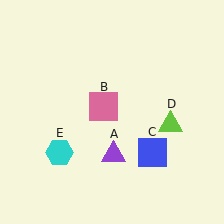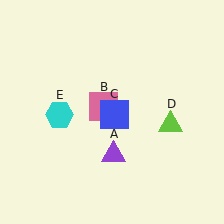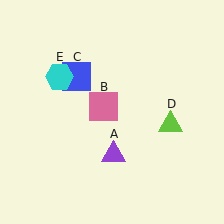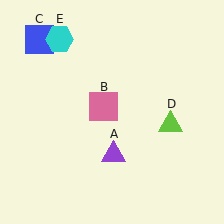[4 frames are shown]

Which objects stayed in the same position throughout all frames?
Purple triangle (object A) and pink square (object B) and lime triangle (object D) remained stationary.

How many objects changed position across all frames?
2 objects changed position: blue square (object C), cyan hexagon (object E).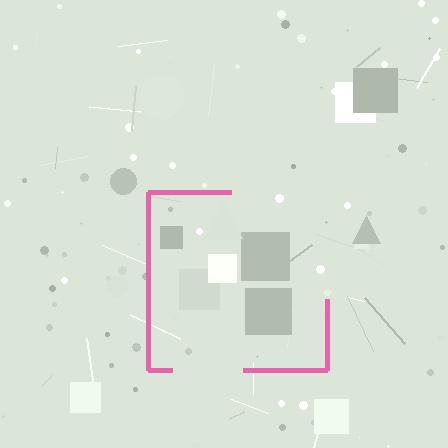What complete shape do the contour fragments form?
The contour fragments form a square.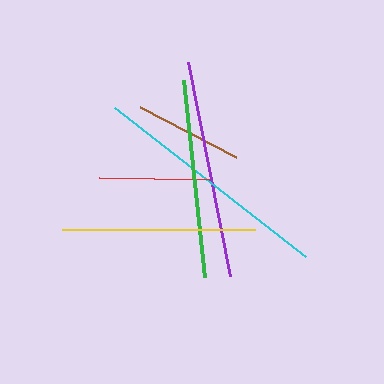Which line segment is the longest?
The cyan line is the longest at approximately 242 pixels.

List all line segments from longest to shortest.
From longest to shortest: cyan, purple, green, yellow, red, brown.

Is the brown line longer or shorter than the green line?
The green line is longer than the brown line.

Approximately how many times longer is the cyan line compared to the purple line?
The cyan line is approximately 1.1 times the length of the purple line.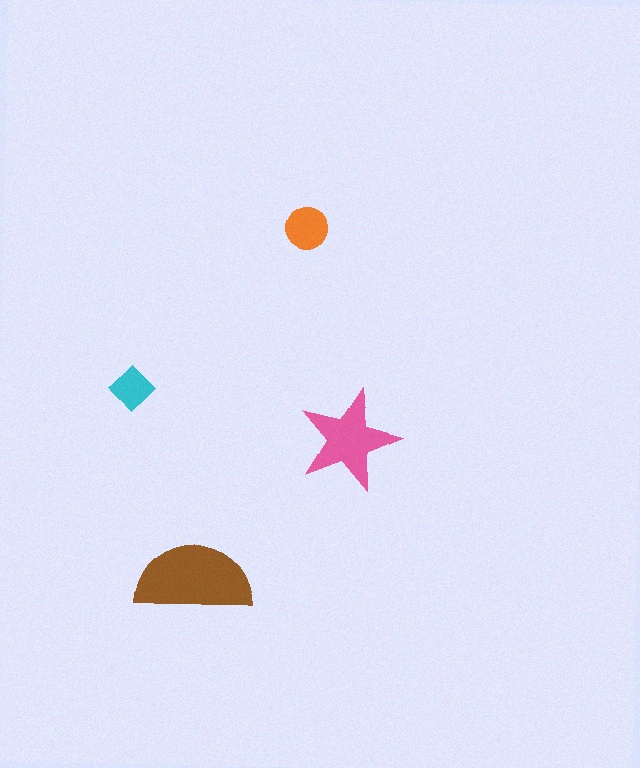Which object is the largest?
The brown semicircle.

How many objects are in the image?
There are 4 objects in the image.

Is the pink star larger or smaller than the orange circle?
Larger.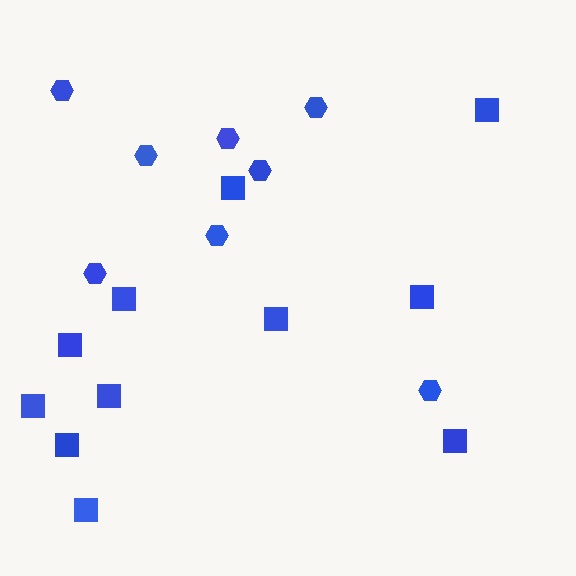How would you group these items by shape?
There are 2 groups: one group of hexagons (8) and one group of squares (11).